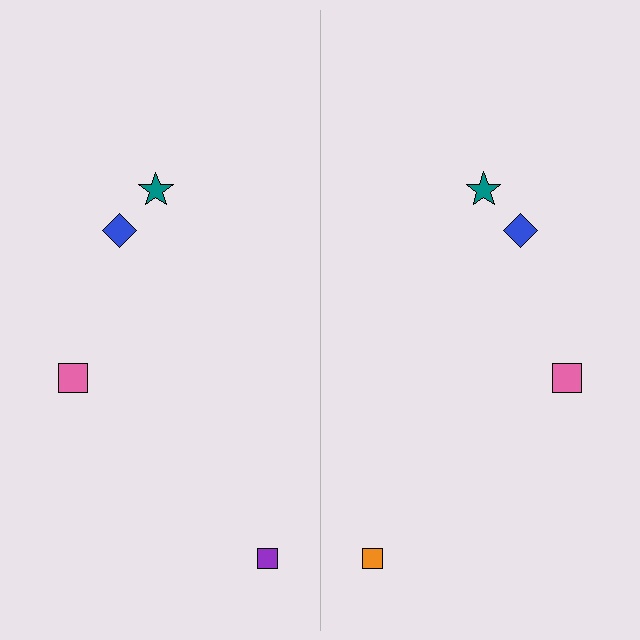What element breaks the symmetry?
The orange square on the right side breaks the symmetry — its mirror counterpart is purple.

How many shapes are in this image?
There are 8 shapes in this image.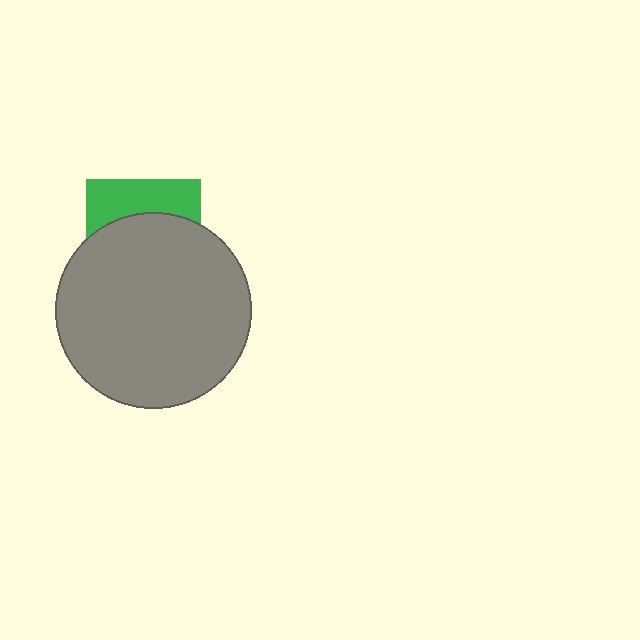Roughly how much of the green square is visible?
A small part of it is visible (roughly 34%).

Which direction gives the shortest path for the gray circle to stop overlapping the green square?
Moving down gives the shortest separation.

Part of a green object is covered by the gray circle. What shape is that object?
It is a square.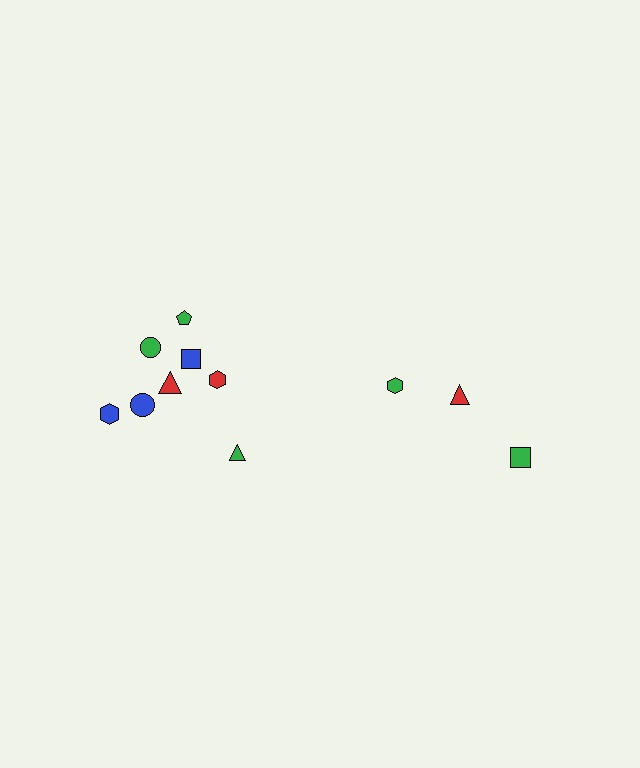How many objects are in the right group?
There are 3 objects.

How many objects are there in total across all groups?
There are 11 objects.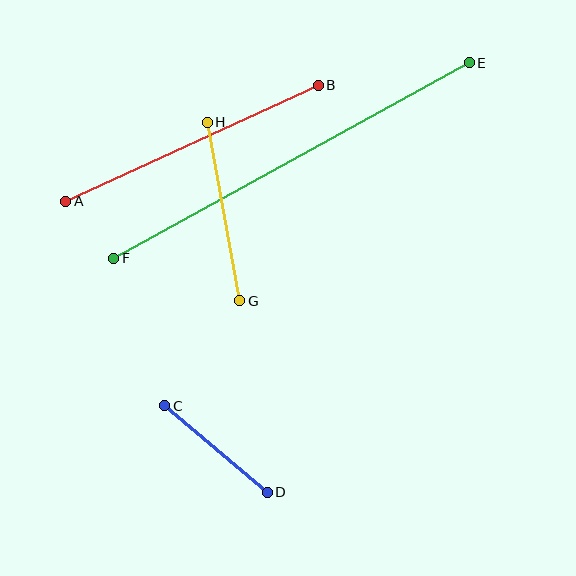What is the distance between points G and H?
The distance is approximately 181 pixels.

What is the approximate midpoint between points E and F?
The midpoint is at approximately (291, 160) pixels.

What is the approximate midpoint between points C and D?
The midpoint is at approximately (216, 449) pixels.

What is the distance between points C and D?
The distance is approximately 134 pixels.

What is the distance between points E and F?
The distance is approximately 406 pixels.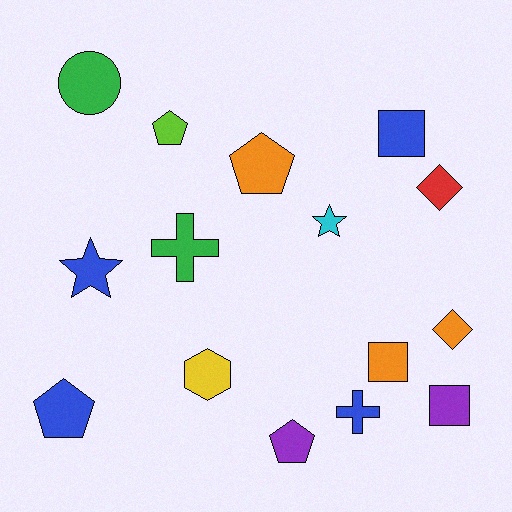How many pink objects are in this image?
There are no pink objects.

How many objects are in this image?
There are 15 objects.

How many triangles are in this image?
There are no triangles.